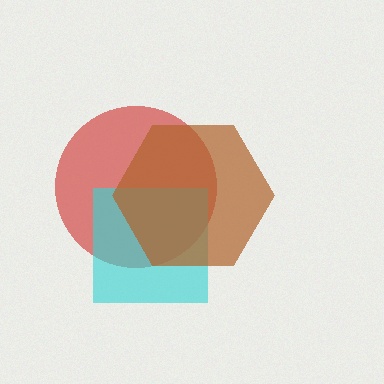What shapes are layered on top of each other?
The layered shapes are: a red circle, a cyan square, a brown hexagon.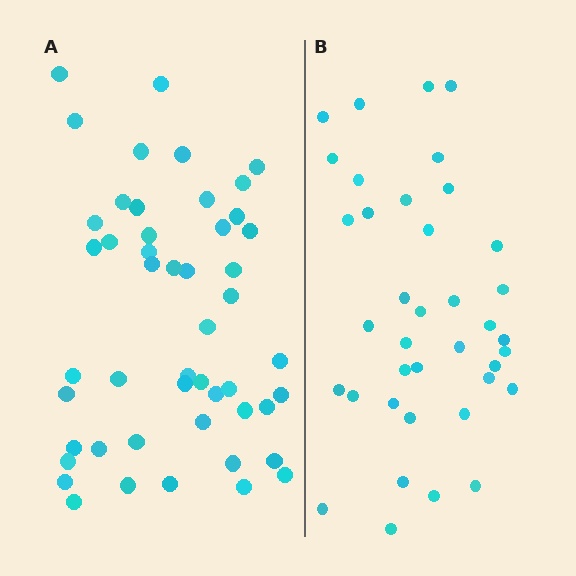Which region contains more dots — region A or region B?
Region A (the left region) has more dots.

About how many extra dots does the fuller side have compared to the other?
Region A has roughly 12 or so more dots than region B.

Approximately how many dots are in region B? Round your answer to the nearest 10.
About 40 dots. (The exact count is 38, which rounds to 40.)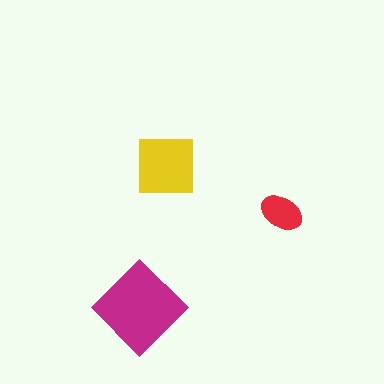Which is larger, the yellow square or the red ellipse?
The yellow square.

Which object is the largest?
The magenta diamond.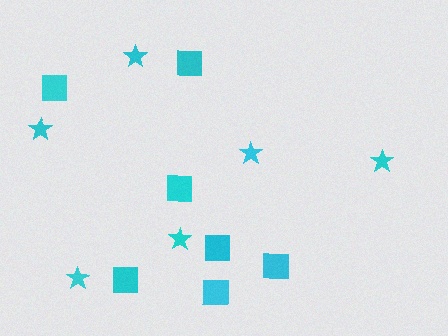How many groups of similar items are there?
There are 2 groups: one group of stars (6) and one group of squares (7).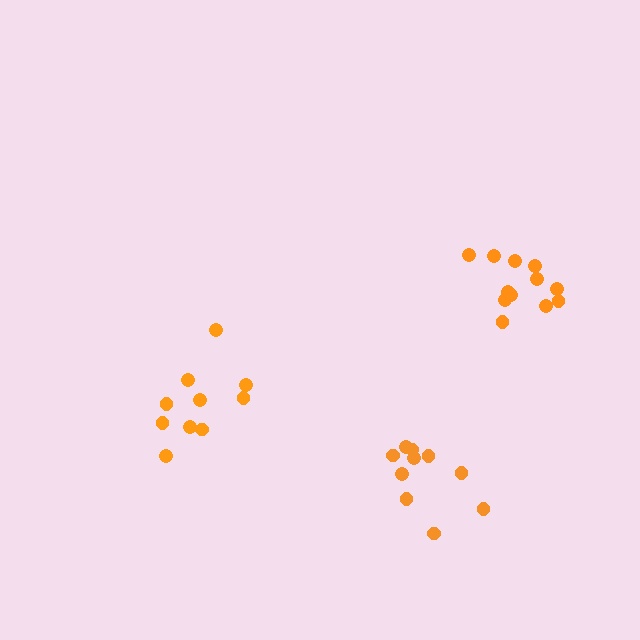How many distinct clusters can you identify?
There are 3 distinct clusters.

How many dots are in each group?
Group 1: 10 dots, Group 2: 10 dots, Group 3: 12 dots (32 total).